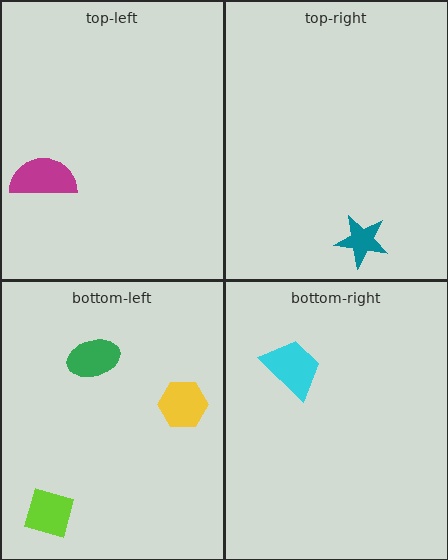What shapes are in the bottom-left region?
The green ellipse, the lime diamond, the yellow hexagon.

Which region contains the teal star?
The top-right region.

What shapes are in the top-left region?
The magenta semicircle.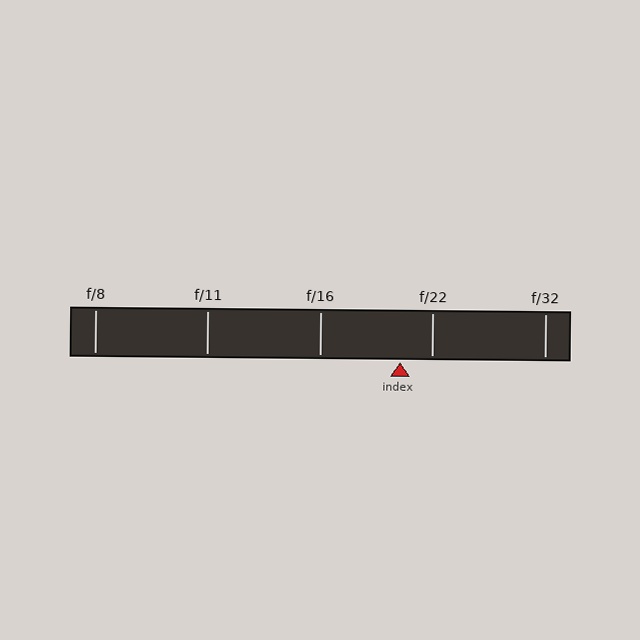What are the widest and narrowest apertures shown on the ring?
The widest aperture shown is f/8 and the narrowest is f/32.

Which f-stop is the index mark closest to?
The index mark is closest to f/22.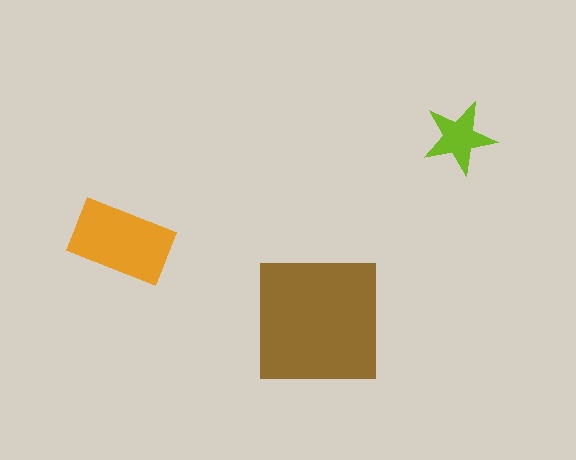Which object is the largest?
The brown square.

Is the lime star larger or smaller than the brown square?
Smaller.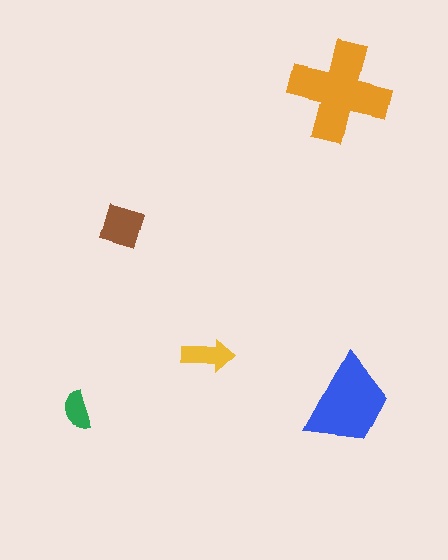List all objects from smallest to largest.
The green semicircle, the yellow arrow, the brown diamond, the blue trapezoid, the orange cross.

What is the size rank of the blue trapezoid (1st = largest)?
2nd.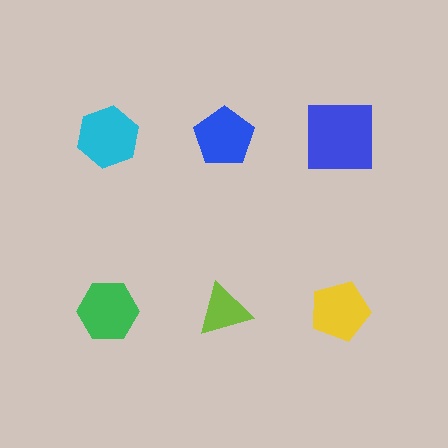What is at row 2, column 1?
A green hexagon.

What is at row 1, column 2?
A blue pentagon.